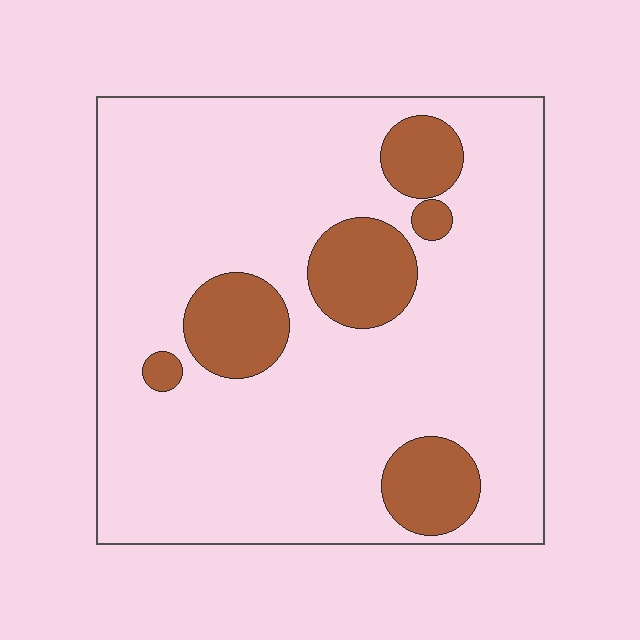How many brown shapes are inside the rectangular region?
6.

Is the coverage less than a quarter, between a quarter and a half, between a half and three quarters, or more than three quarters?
Less than a quarter.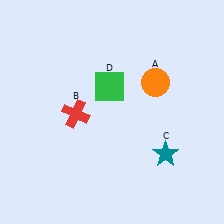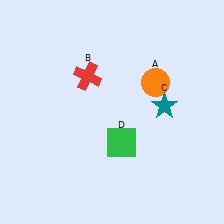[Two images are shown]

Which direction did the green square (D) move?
The green square (D) moved down.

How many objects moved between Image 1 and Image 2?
3 objects moved between the two images.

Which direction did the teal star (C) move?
The teal star (C) moved up.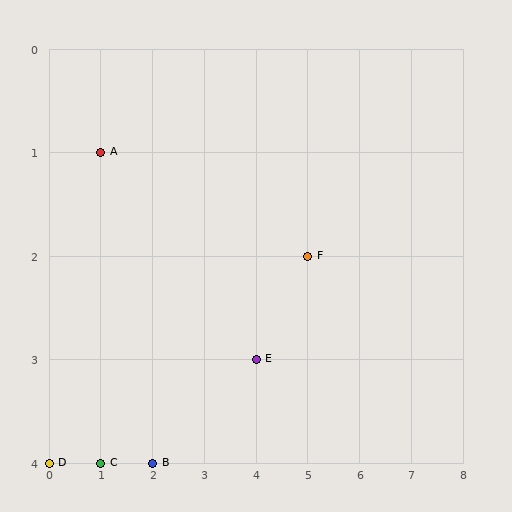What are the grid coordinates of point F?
Point F is at grid coordinates (5, 2).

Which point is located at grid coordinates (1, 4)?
Point C is at (1, 4).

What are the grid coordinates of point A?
Point A is at grid coordinates (1, 1).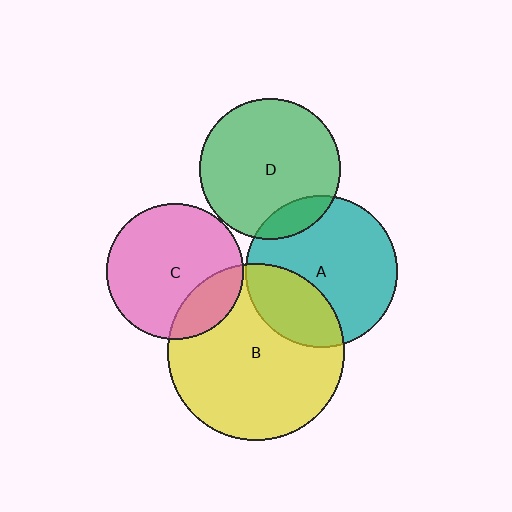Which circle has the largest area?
Circle B (yellow).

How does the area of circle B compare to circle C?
Approximately 1.7 times.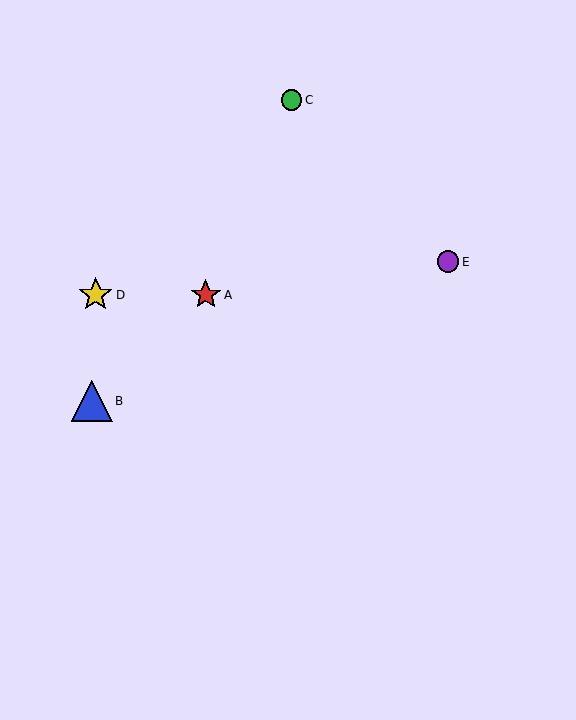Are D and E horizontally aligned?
No, D is at y≈295 and E is at y≈262.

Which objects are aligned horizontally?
Objects A, D are aligned horizontally.